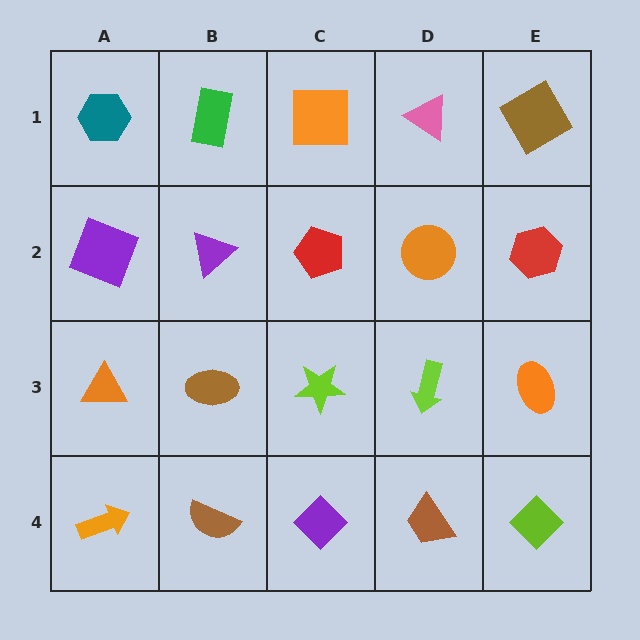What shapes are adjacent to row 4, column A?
An orange triangle (row 3, column A), a brown semicircle (row 4, column B).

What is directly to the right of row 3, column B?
A lime star.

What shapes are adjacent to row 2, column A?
A teal hexagon (row 1, column A), an orange triangle (row 3, column A), a purple triangle (row 2, column B).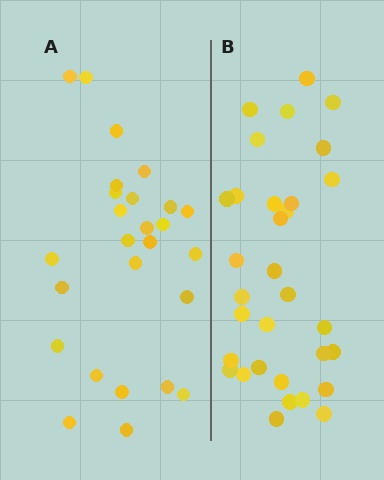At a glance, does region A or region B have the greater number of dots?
Region B (the right region) has more dots.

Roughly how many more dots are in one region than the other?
Region B has about 6 more dots than region A.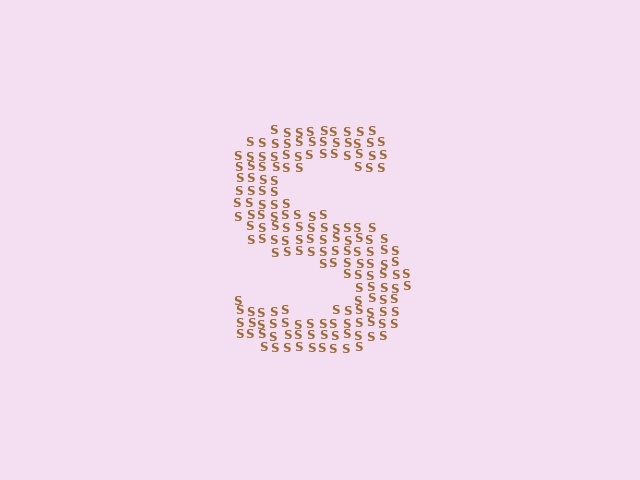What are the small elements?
The small elements are letter S's.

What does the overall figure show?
The overall figure shows the letter S.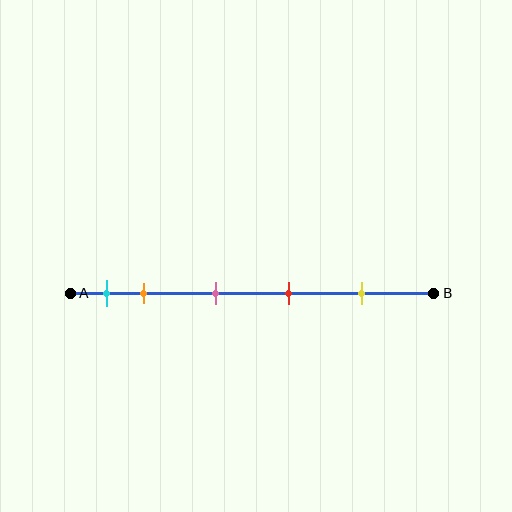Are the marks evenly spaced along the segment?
No, the marks are not evenly spaced.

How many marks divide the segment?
There are 5 marks dividing the segment.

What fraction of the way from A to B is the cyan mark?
The cyan mark is approximately 10% (0.1) of the way from A to B.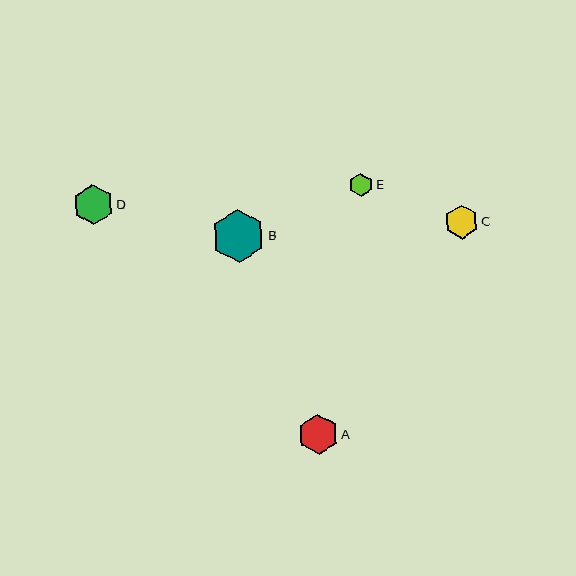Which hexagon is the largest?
Hexagon B is the largest with a size of approximately 53 pixels.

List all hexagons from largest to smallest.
From largest to smallest: B, D, A, C, E.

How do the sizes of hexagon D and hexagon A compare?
Hexagon D and hexagon A are approximately the same size.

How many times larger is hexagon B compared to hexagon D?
Hexagon B is approximately 1.3 times the size of hexagon D.